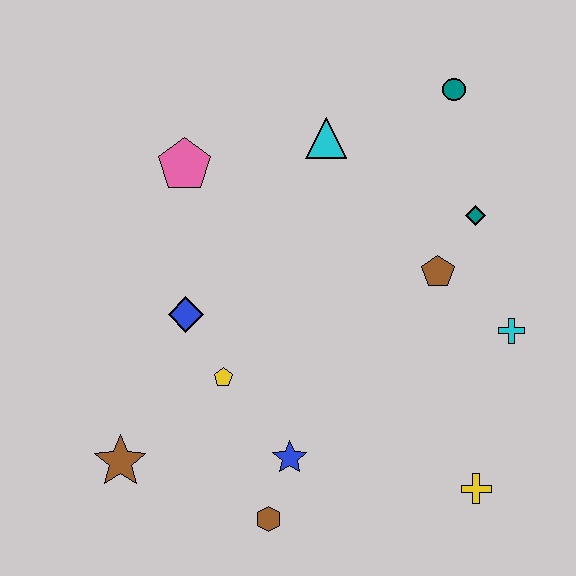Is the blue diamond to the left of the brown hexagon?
Yes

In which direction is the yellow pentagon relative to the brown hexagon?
The yellow pentagon is above the brown hexagon.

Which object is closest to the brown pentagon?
The teal diamond is closest to the brown pentagon.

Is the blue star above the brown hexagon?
Yes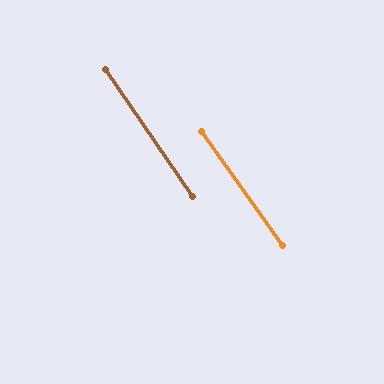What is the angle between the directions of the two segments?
Approximately 1 degree.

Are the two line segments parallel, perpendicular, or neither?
Parallel — their directions differ by only 1.1°.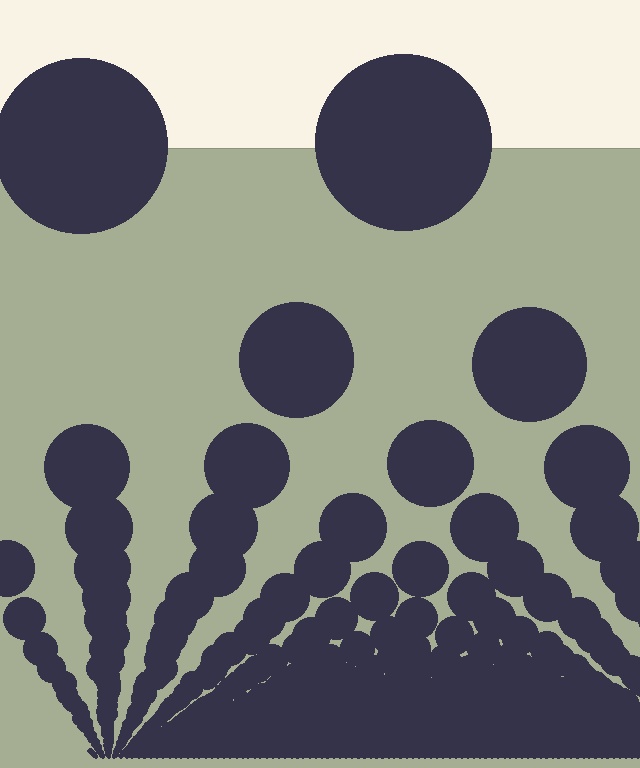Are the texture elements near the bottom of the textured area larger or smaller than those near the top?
Smaller. The gradient is inverted — elements near the bottom are smaller and denser.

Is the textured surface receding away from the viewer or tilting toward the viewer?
The surface appears to tilt toward the viewer. Texture elements get larger and sparser toward the top.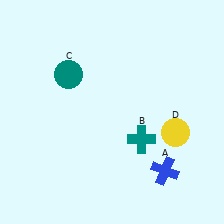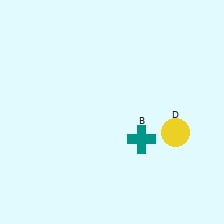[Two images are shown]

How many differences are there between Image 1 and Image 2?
There are 2 differences between the two images.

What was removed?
The blue cross (A), the teal circle (C) were removed in Image 2.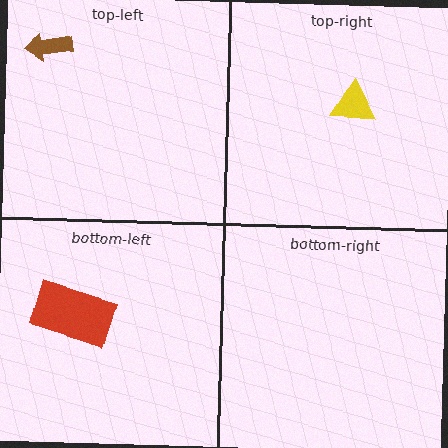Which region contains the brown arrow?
The top-left region.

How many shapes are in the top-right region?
1.